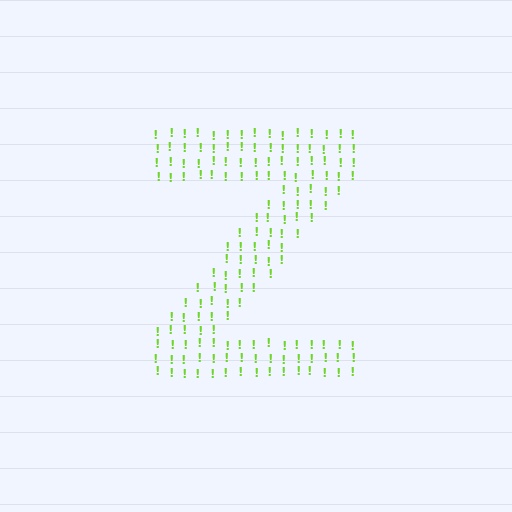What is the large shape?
The large shape is the letter Z.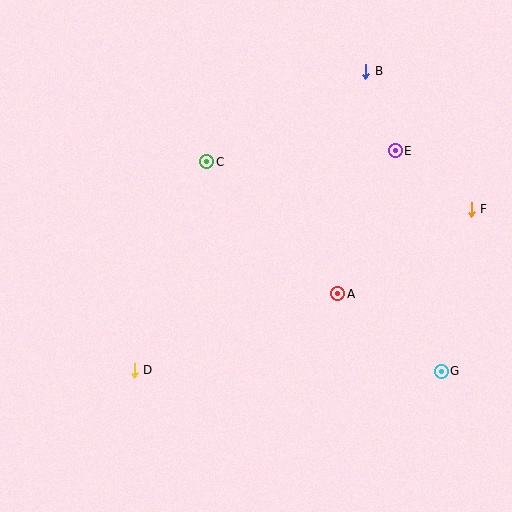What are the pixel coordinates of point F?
Point F is at (471, 209).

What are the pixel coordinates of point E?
Point E is at (395, 151).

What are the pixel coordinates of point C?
Point C is at (207, 162).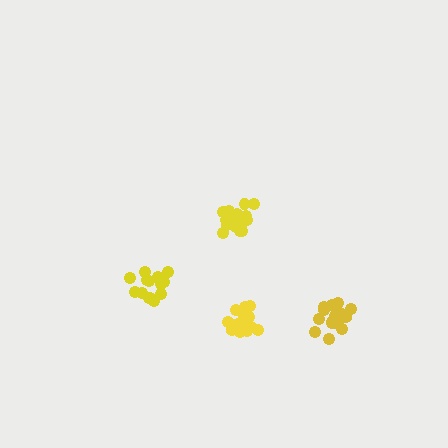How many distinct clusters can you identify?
There are 4 distinct clusters.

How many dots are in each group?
Group 1: 18 dots, Group 2: 18 dots, Group 3: 14 dots, Group 4: 16 dots (66 total).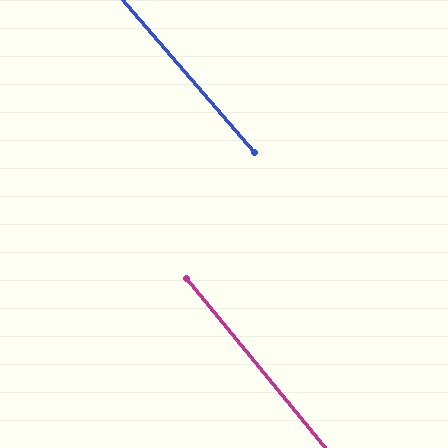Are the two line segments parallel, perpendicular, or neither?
Parallel — their directions differ by only 1.2°.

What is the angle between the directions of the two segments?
Approximately 1 degree.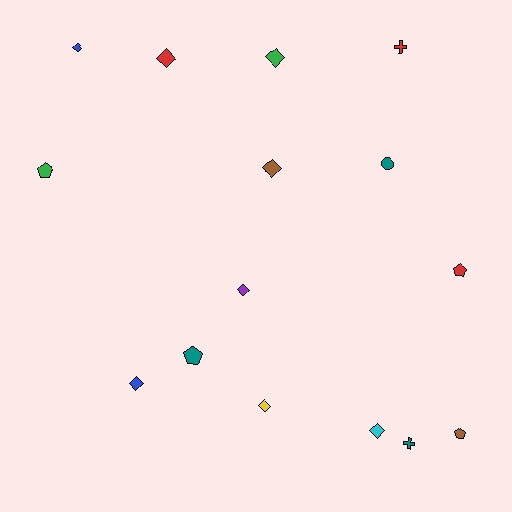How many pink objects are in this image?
There are no pink objects.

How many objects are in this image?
There are 15 objects.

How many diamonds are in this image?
There are 8 diamonds.